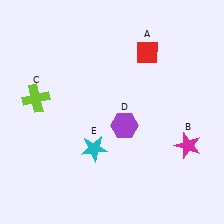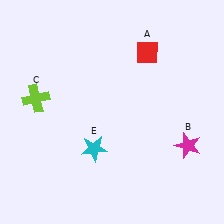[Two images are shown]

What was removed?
The purple hexagon (D) was removed in Image 2.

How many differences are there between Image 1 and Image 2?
There is 1 difference between the two images.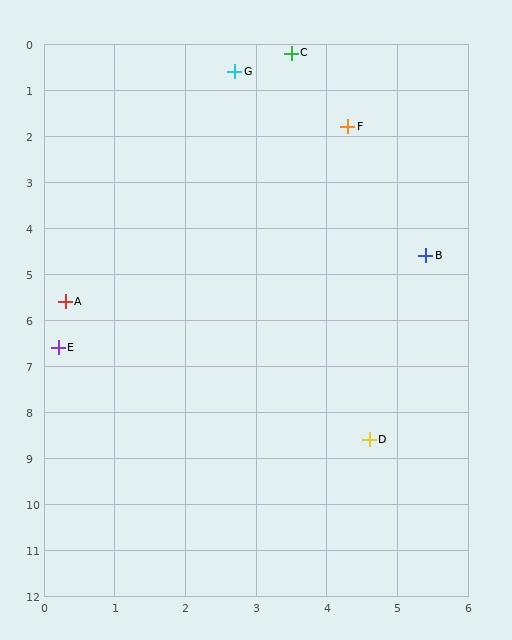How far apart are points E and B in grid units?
Points E and B are about 5.6 grid units apart.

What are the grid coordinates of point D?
Point D is at approximately (4.6, 8.6).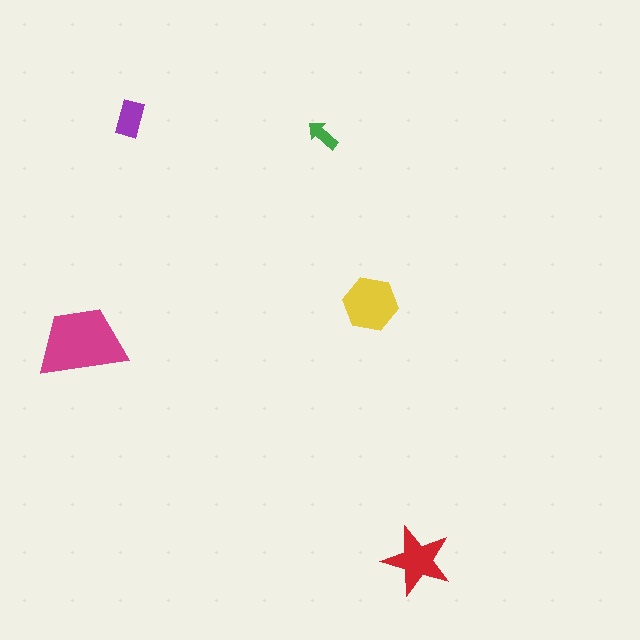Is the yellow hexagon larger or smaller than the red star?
Larger.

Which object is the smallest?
The green arrow.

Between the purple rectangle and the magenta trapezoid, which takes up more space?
The magenta trapezoid.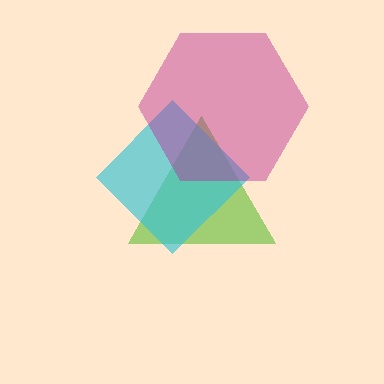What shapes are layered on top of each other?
The layered shapes are: a lime triangle, a cyan diamond, a magenta hexagon.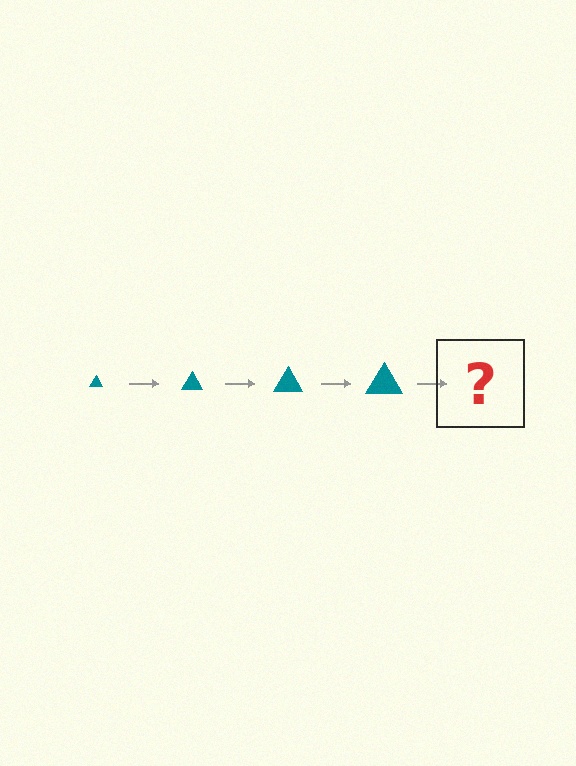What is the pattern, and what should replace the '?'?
The pattern is that the triangle gets progressively larger each step. The '?' should be a teal triangle, larger than the previous one.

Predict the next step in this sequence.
The next step is a teal triangle, larger than the previous one.